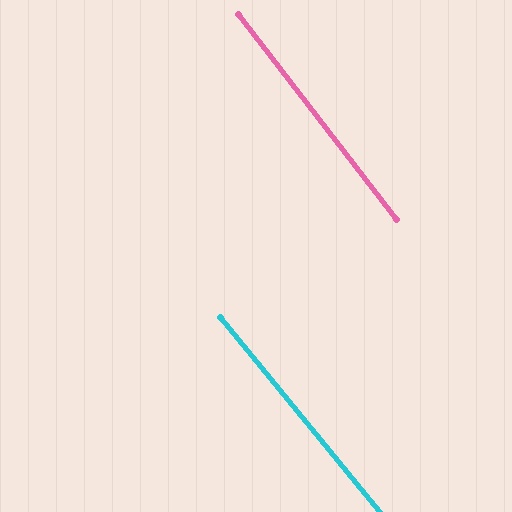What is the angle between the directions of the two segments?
Approximately 2 degrees.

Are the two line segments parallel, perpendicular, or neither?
Parallel — their directions differ by only 1.6°.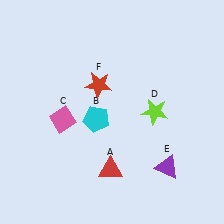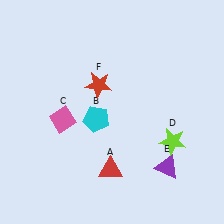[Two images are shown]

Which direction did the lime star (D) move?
The lime star (D) moved down.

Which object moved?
The lime star (D) moved down.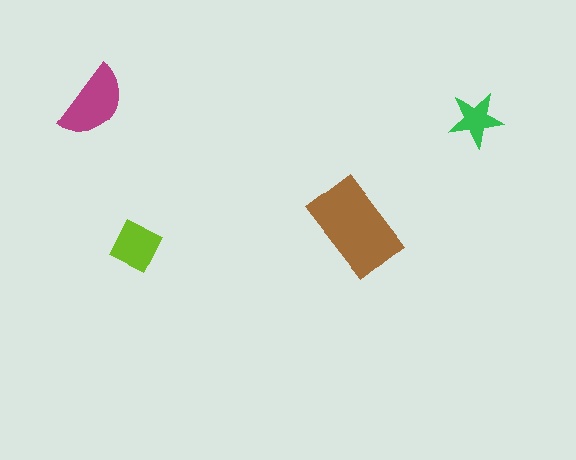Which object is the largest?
The brown rectangle.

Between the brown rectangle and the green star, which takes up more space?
The brown rectangle.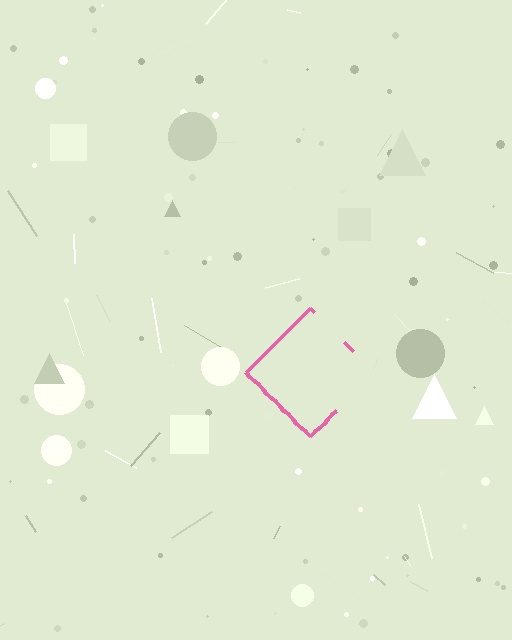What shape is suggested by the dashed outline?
The dashed outline suggests a diamond.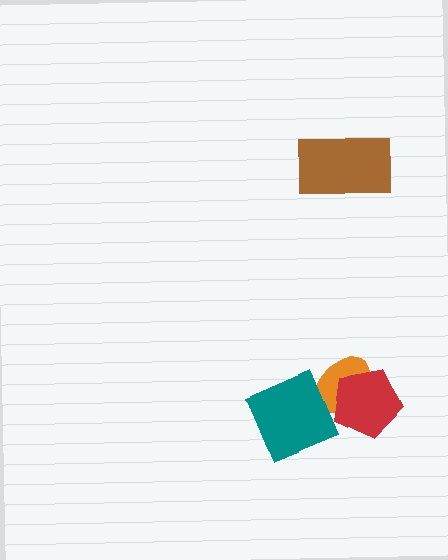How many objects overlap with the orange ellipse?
2 objects overlap with the orange ellipse.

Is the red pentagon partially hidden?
Yes, it is partially covered by another shape.